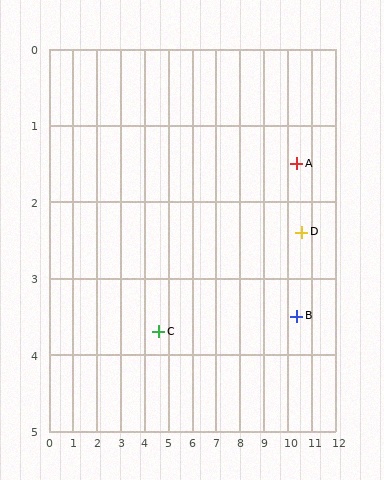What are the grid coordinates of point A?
Point A is at approximately (10.4, 1.5).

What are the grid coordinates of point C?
Point C is at approximately (4.6, 3.7).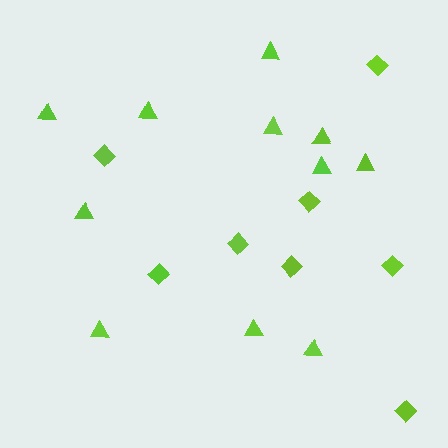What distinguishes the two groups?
There are 2 groups: one group of triangles (11) and one group of diamonds (8).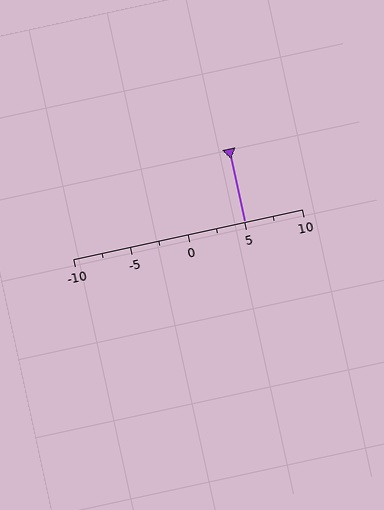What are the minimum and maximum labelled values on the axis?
The axis runs from -10 to 10.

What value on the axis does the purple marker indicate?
The marker indicates approximately 5.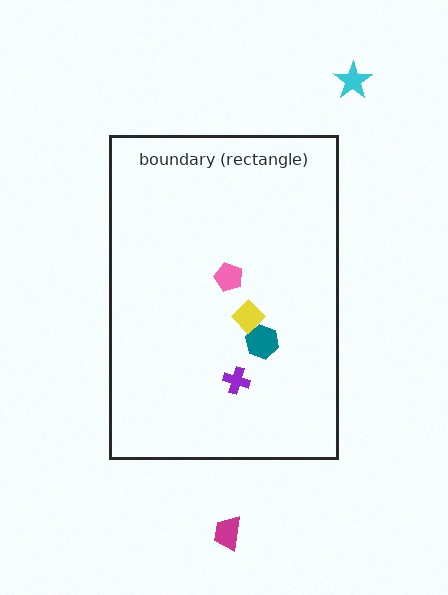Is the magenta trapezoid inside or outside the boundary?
Outside.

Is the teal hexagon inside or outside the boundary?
Inside.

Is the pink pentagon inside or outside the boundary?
Inside.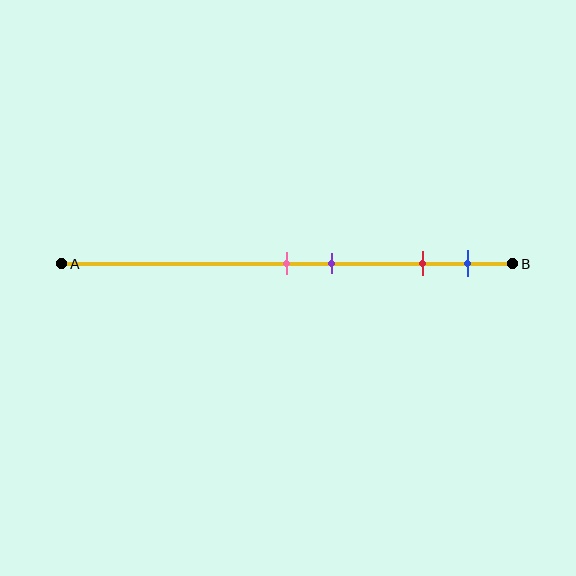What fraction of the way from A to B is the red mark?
The red mark is approximately 80% (0.8) of the way from A to B.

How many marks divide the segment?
There are 4 marks dividing the segment.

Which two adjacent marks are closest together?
The pink and purple marks are the closest adjacent pair.